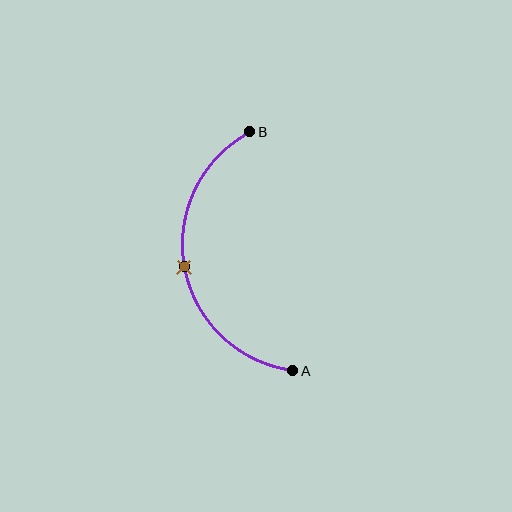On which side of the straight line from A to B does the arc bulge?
The arc bulges to the left of the straight line connecting A and B.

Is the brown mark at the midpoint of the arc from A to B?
Yes. The brown mark lies on the arc at equal arc-length from both A and B — it is the arc midpoint.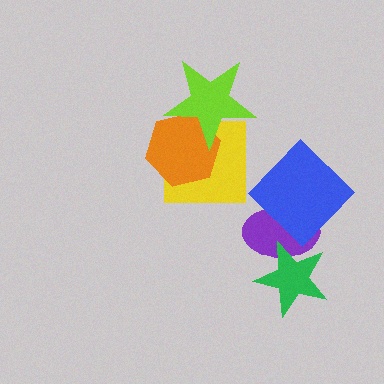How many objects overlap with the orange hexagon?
2 objects overlap with the orange hexagon.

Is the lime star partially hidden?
No, no other shape covers it.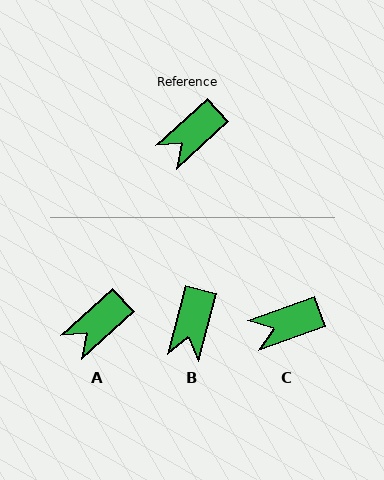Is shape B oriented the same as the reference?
No, it is off by about 34 degrees.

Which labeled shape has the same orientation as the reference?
A.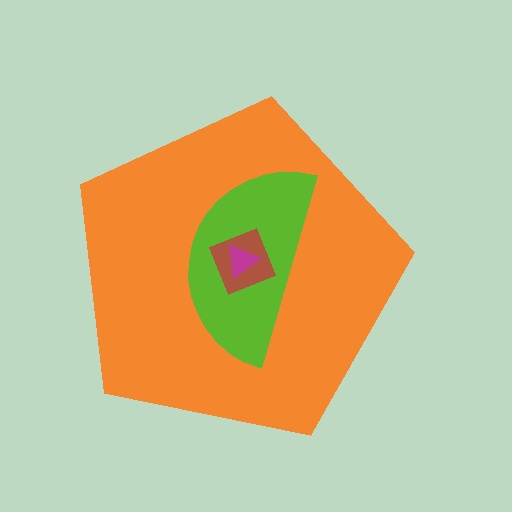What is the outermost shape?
The orange pentagon.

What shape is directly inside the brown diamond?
The magenta triangle.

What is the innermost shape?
The magenta triangle.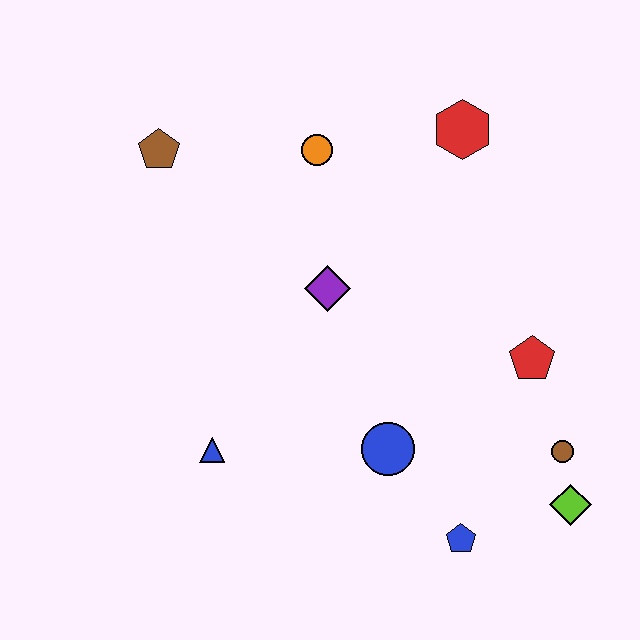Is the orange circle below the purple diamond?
No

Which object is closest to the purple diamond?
The orange circle is closest to the purple diamond.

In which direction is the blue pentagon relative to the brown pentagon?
The blue pentagon is below the brown pentagon.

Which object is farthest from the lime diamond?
The brown pentagon is farthest from the lime diamond.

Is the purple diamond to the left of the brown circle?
Yes